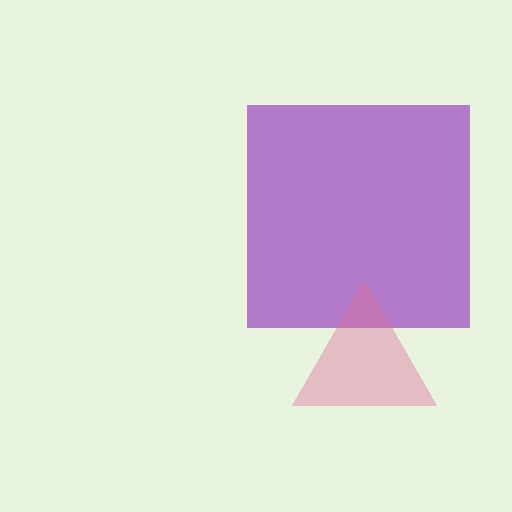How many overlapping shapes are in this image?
There are 2 overlapping shapes in the image.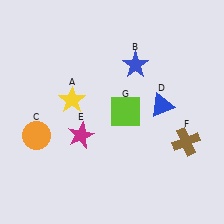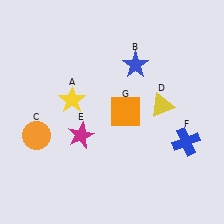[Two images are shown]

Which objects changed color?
D changed from blue to yellow. F changed from brown to blue. G changed from lime to orange.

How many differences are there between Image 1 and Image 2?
There are 3 differences between the two images.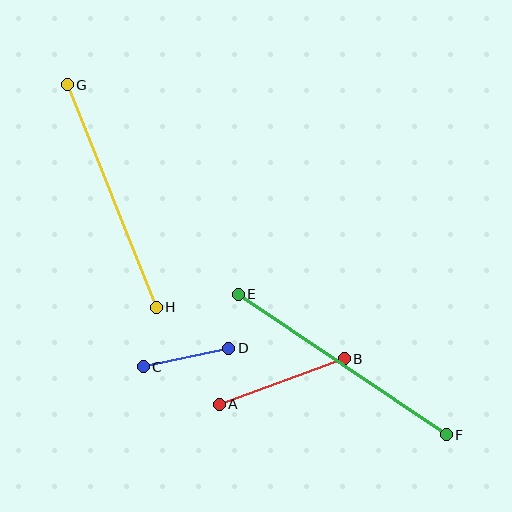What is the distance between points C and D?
The distance is approximately 87 pixels.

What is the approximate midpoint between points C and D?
The midpoint is at approximately (186, 358) pixels.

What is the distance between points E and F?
The distance is approximately 251 pixels.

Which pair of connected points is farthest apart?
Points E and F are farthest apart.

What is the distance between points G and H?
The distance is approximately 240 pixels.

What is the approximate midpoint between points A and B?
The midpoint is at approximately (282, 382) pixels.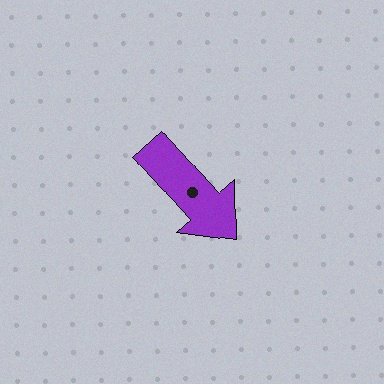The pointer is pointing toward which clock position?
Roughly 5 o'clock.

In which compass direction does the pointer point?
Southeast.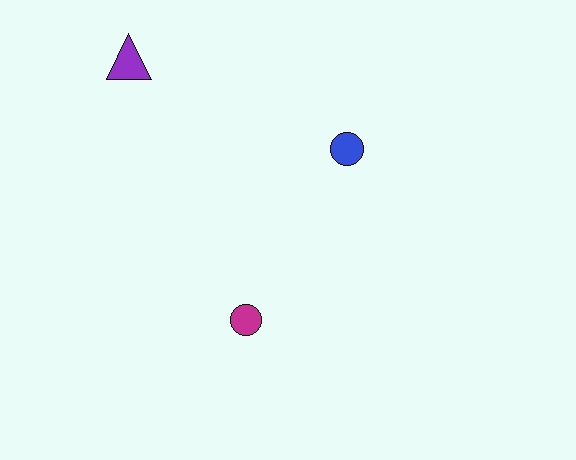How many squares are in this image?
There are no squares.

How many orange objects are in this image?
There are no orange objects.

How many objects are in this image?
There are 3 objects.